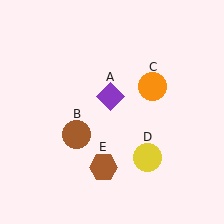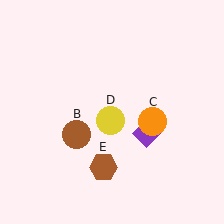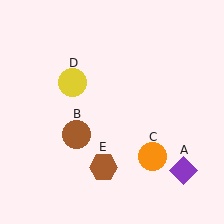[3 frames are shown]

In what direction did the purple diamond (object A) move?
The purple diamond (object A) moved down and to the right.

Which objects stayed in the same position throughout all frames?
Brown circle (object B) and brown hexagon (object E) remained stationary.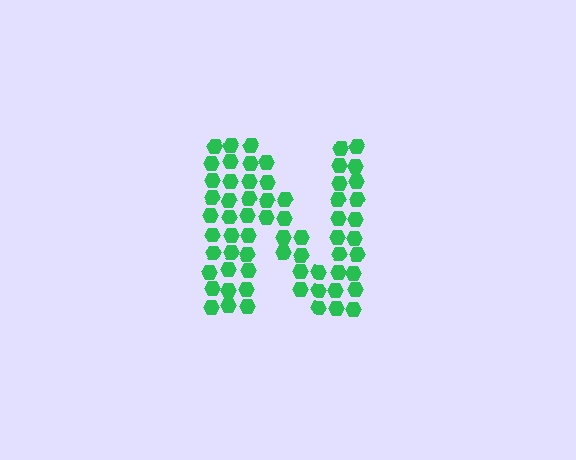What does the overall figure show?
The overall figure shows the letter N.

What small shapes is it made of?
It is made of small hexagons.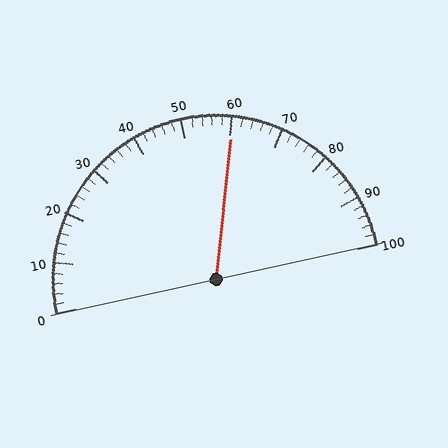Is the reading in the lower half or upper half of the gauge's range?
The reading is in the upper half of the range (0 to 100).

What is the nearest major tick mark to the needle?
The nearest major tick mark is 60.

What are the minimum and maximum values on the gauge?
The gauge ranges from 0 to 100.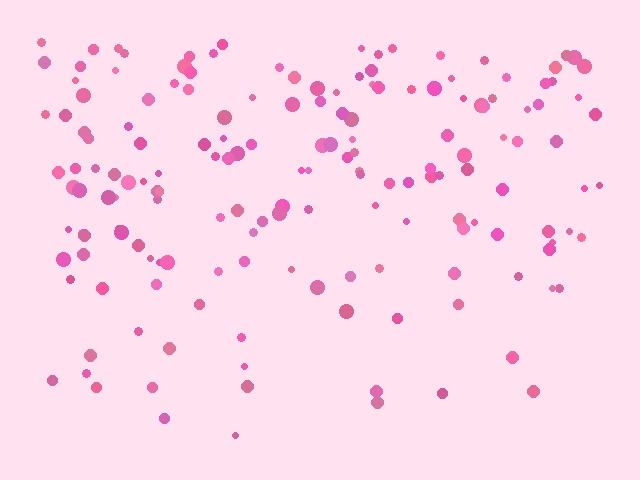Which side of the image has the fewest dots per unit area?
The bottom.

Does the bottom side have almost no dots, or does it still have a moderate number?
Still a moderate number, just noticeably fewer than the top.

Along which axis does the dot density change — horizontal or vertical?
Vertical.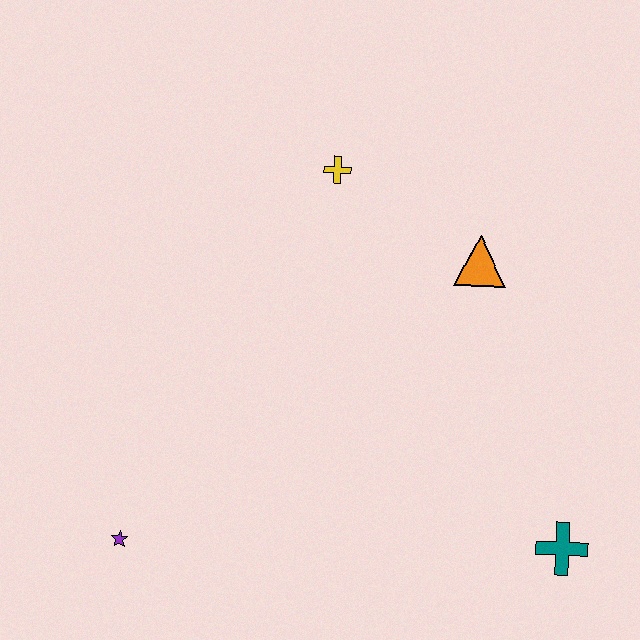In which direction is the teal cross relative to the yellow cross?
The teal cross is below the yellow cross.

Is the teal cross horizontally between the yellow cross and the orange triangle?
No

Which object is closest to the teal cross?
The orange triangle is closest to the teal cross.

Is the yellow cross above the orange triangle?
Yes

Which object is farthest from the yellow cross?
The teal cross is farthest from the yellow cross.